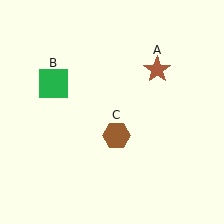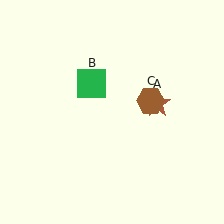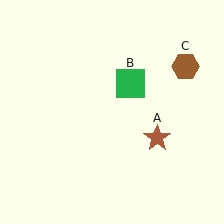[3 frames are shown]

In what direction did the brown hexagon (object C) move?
The brown hexagon (object C) moved up and to the right.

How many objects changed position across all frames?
3 objects changed position: brown star (object A), green square (object B), brown hexagon (object C).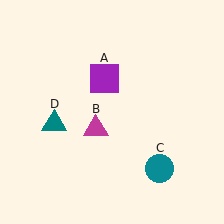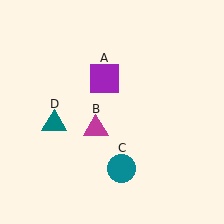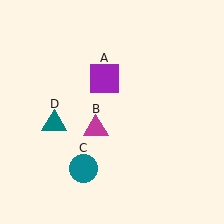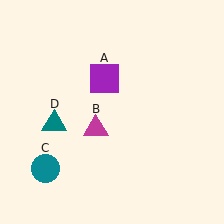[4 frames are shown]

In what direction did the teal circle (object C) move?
The teal circle (object C) moved left.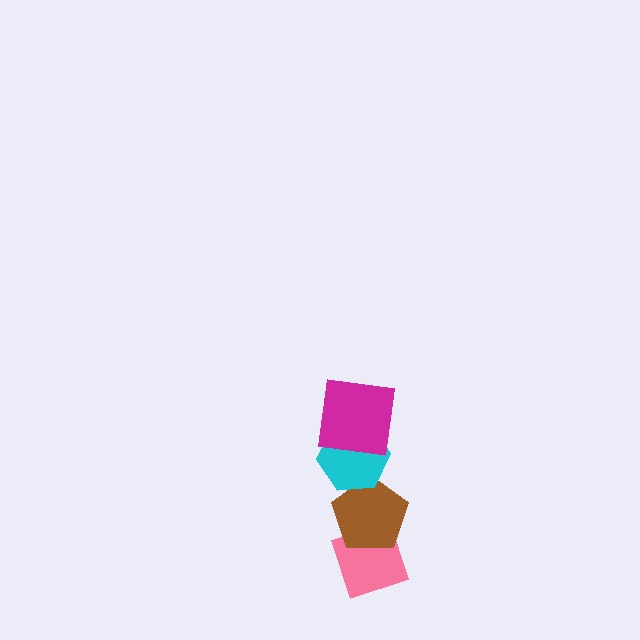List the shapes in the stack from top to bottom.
From top to bottom: the magenta square, the cyan hexagon, the brown pentagon, the pink diamond.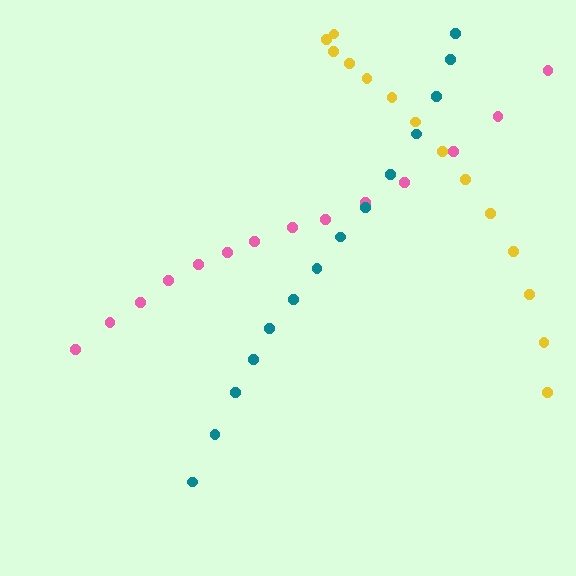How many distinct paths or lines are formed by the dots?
There are 3 distinct paths.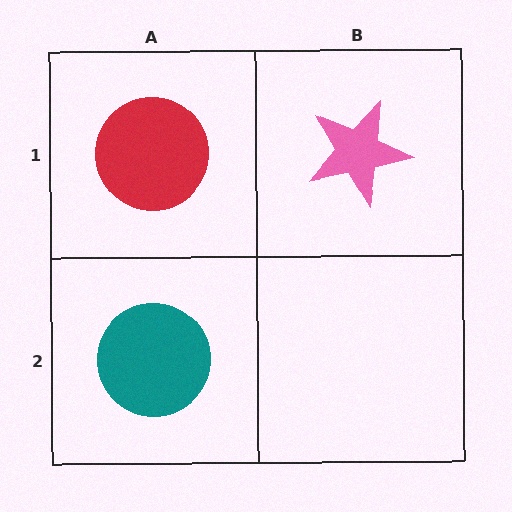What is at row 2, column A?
A teal circle.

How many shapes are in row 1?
2 shapes.